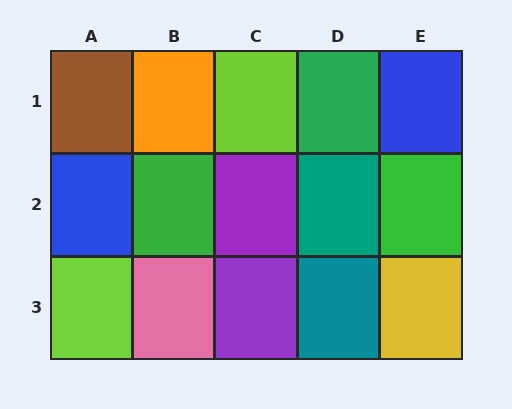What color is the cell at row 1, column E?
Blue.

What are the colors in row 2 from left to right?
Blue, green, purple, teal, green.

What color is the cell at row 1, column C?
Lime.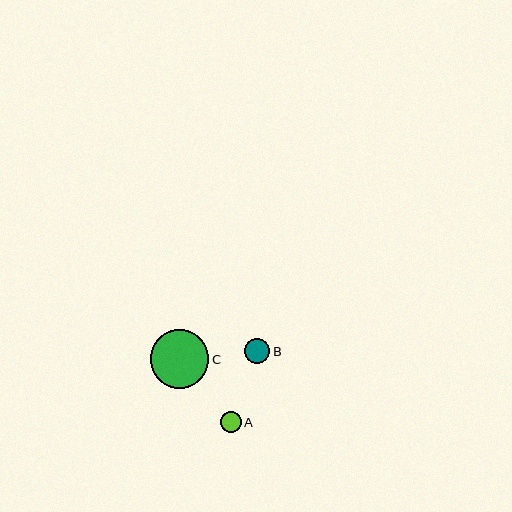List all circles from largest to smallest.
From largest to smallest: C, B, A.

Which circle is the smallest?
Circle A is the smallest with a size of approximately 21 pixels.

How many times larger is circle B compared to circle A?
Circle B is approximately 1.2 times the size of circle A.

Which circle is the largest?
Circle C is the largest with a size of approximately 59 pixels.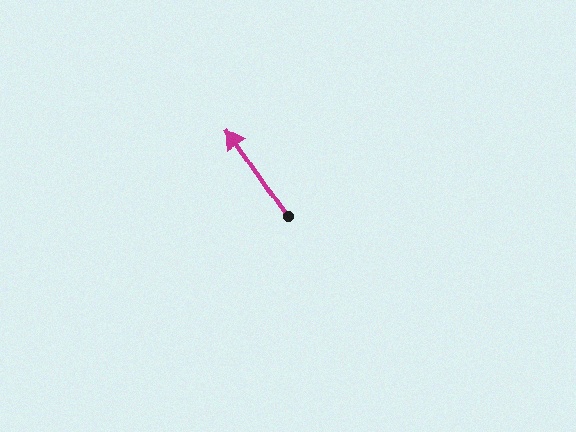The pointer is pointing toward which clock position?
Roughly 11 o'clock.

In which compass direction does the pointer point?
Northwest.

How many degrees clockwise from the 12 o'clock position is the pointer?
Approximately 326 degrees.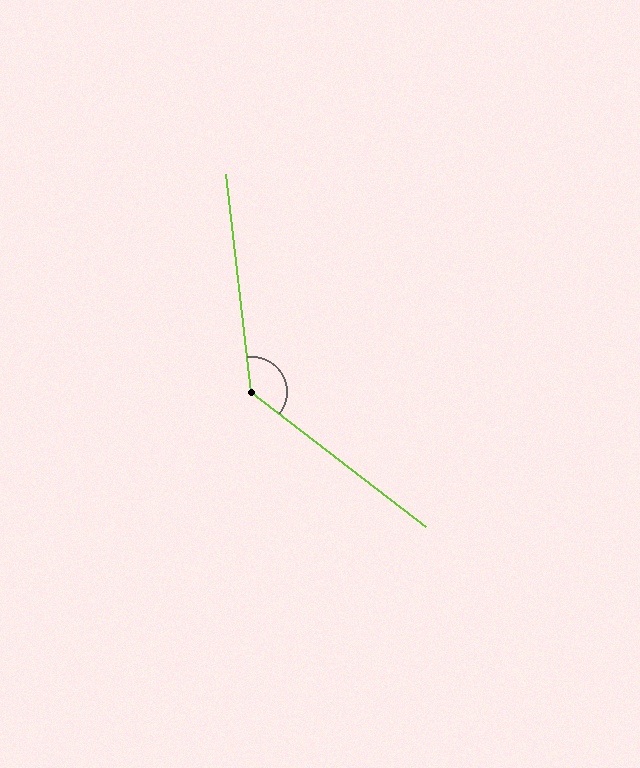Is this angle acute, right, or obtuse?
It is obtuse.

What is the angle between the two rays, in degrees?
Approximately 134 degrees.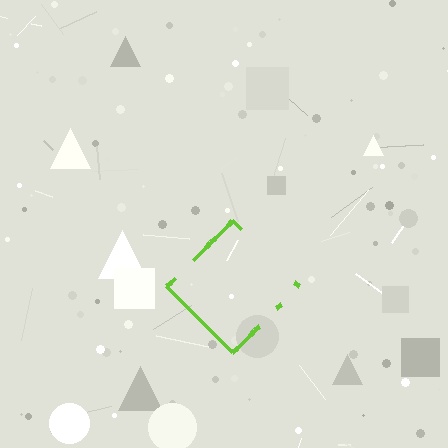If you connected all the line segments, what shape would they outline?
They would outline a diamond.